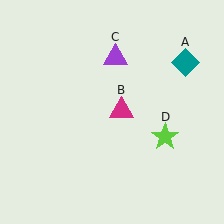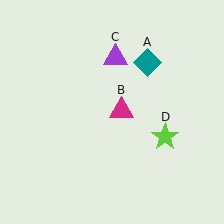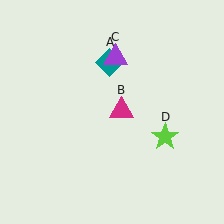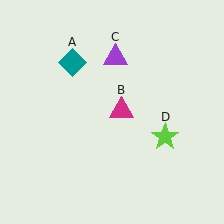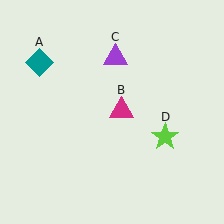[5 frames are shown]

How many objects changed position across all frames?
1 object changed position: teal diamond (object A).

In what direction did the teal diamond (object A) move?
The teal diamond (object A) moved left.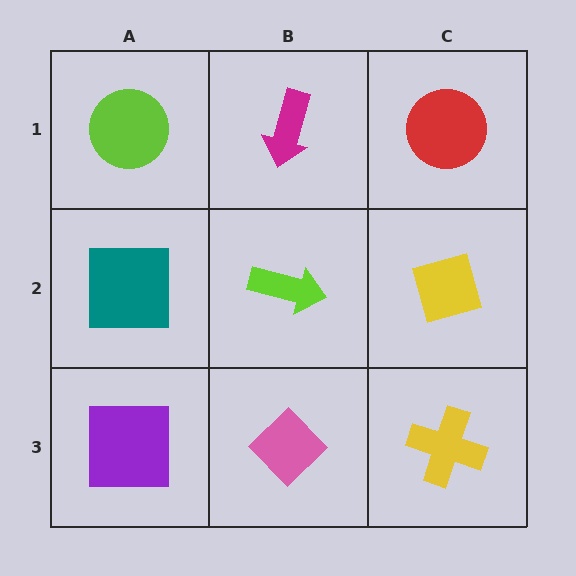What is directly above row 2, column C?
A red circle.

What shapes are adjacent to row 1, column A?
A teal square (row 2, column A), a magenta arrow (row 1, column B).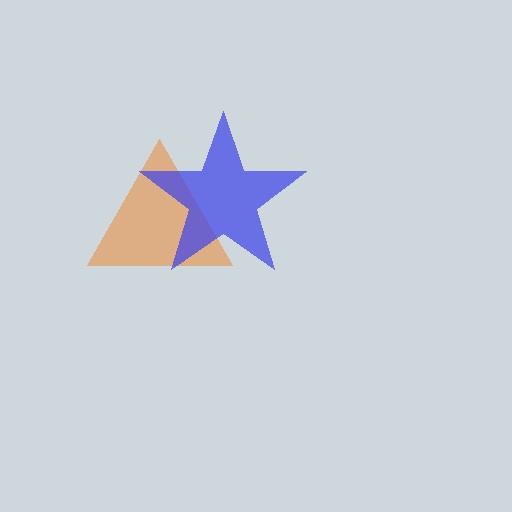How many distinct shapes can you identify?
There are 2 distinct shapes: an orange triangle, a blue star.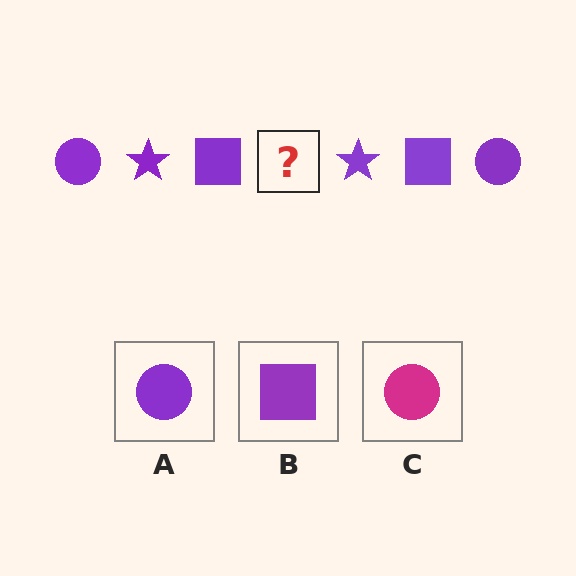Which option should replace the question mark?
Option A.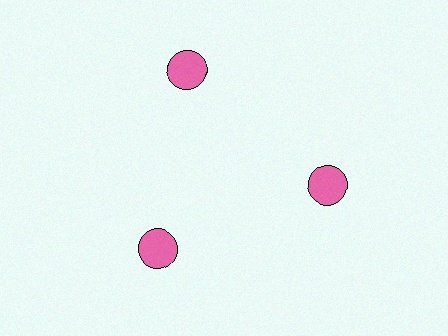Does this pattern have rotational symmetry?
Yes, this pattern has 3-fold rotational symmetry. It looks the same after rotating 120 degrees around the center.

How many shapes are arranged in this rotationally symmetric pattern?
There are 3 shapes, arranged in 3 groups of 1.